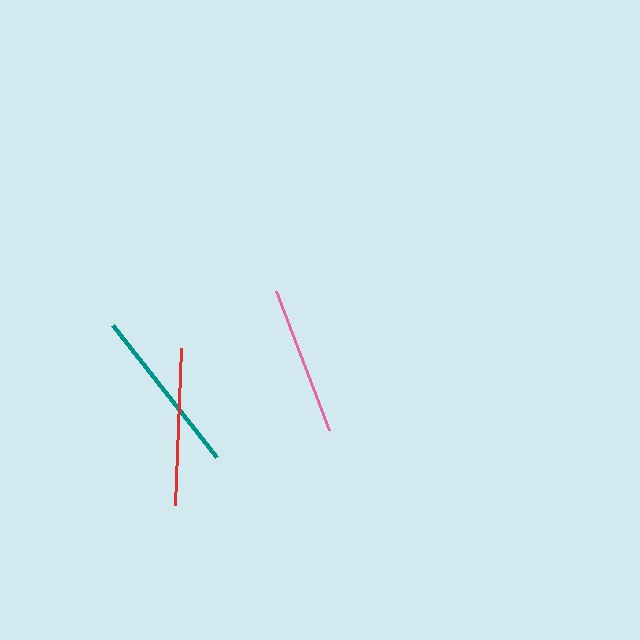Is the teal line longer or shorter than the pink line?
The teal line is longer than the pink line.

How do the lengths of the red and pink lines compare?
The red and pink lines are approximately the same length.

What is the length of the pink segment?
The pink segment is approximately 149 pixels long.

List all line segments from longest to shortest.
From longest to shortest: teal, red, pink.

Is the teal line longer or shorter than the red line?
The teal line is longer than the red line.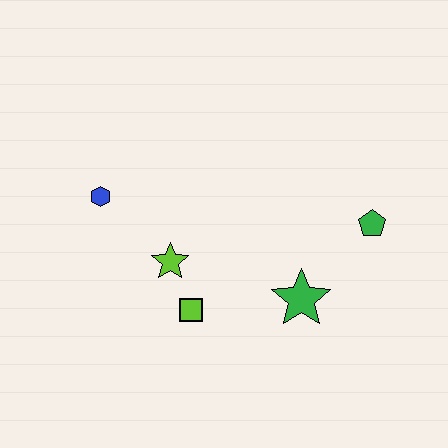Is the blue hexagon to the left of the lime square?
Yes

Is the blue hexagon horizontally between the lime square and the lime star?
No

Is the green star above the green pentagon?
No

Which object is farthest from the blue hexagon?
The green pentagon is farthest from the blue hexagon.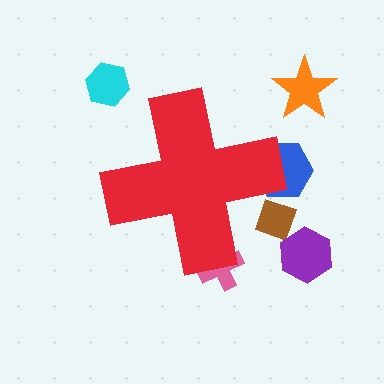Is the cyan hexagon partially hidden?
No, the cyan hexagon is fully visible.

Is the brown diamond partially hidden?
Yes, the brown diamond is partially hidden behind the red cross.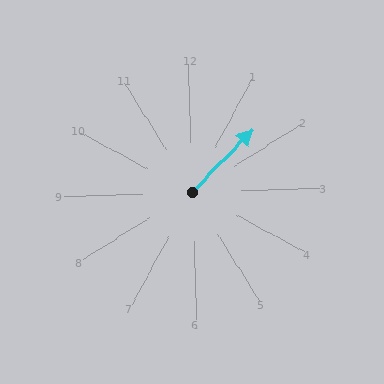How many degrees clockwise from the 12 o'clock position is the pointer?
Approximately 46 degrees.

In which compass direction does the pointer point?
Northeast.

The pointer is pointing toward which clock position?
Roughly 2 o'clock.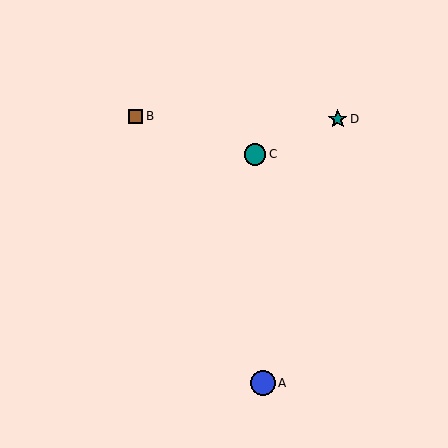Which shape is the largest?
The blue circle (labeled A) is the largest.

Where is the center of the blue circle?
The center of the blue circle is at (263, 383).